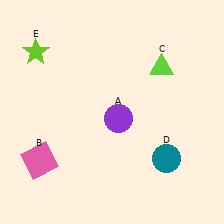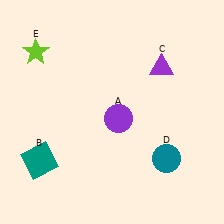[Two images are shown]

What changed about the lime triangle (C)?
In Image 1, C is lime. In Image 2, it changed to purple.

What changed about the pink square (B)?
In Image 1, B is pink. In Image 2, it changed to teal.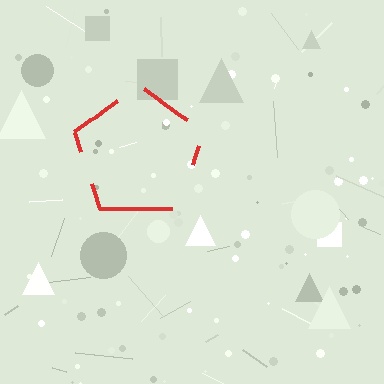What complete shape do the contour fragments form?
The contour fragments form a pentagon.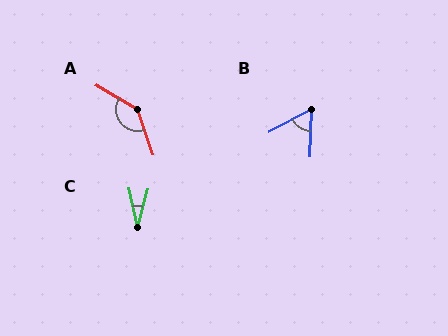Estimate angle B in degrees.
Approximately 59 degrees.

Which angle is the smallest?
C, at approximately 28 degrees.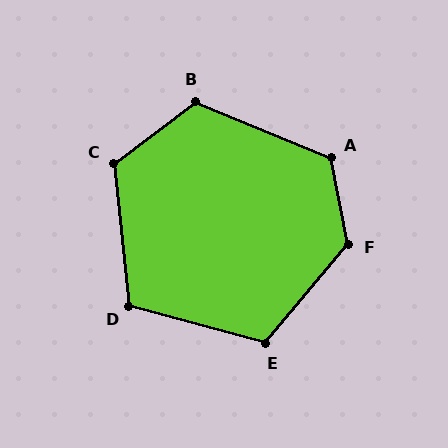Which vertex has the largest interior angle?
F, at approximately 129 degrees.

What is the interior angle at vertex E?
Approximately 115 degrees (obtuse).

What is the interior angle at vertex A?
Approximately 124 degrees (obtuse).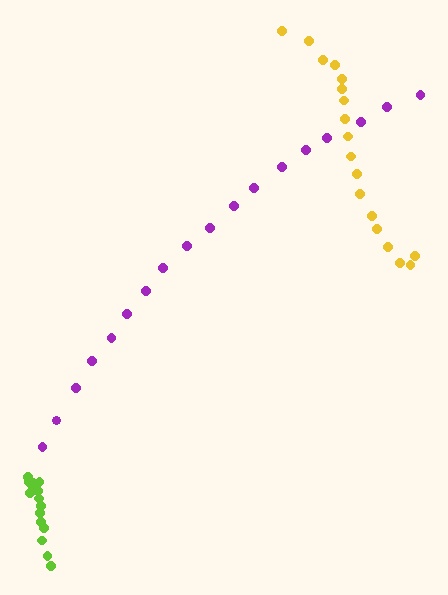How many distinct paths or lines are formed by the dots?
There are 3 distinct paths.